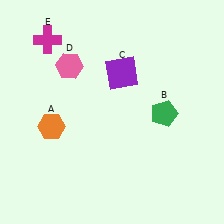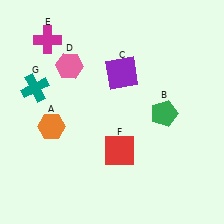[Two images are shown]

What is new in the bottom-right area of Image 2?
A red square (F) was added in the bottom-right area of Image 2.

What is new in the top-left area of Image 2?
A teal cross (G) was added in the top-left area of Image 2.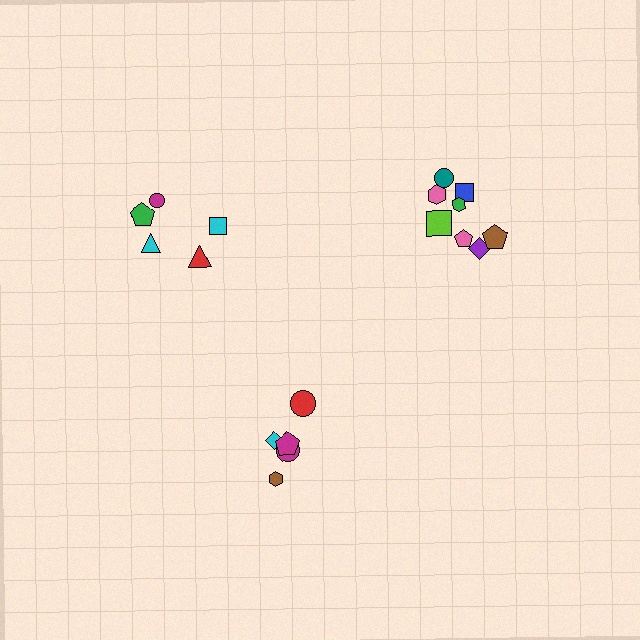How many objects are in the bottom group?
There are 5 objects.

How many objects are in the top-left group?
There are 5 objects.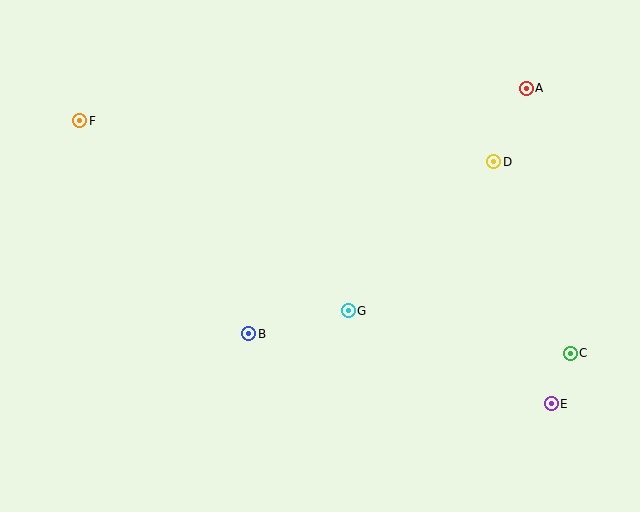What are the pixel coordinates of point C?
Point C is at (570, 353).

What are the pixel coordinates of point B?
Point B is at (249, 334).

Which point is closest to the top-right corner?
Point A is closest to the top-right corner.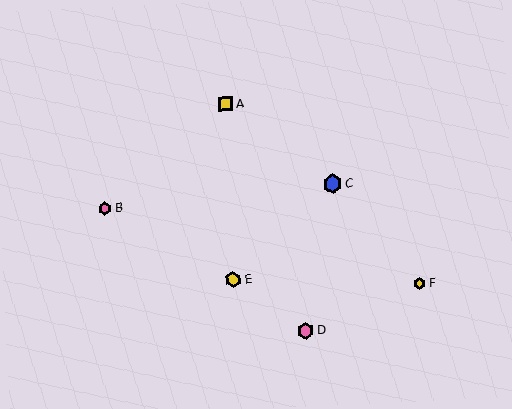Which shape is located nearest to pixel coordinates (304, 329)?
The pink hexagon (labeled D) at (305, 331) is nearest to that location.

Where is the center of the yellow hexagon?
The center of the yellow hexagon is at (420, 284).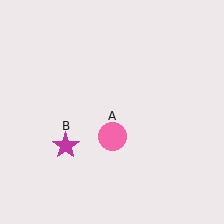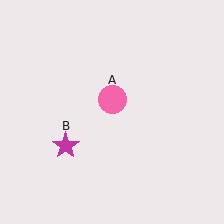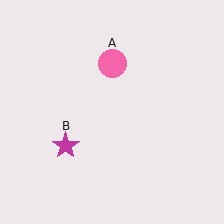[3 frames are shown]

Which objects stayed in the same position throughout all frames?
Magenta star (object B) remained stationary.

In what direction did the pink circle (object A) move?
The pink circle (object A) moved up.